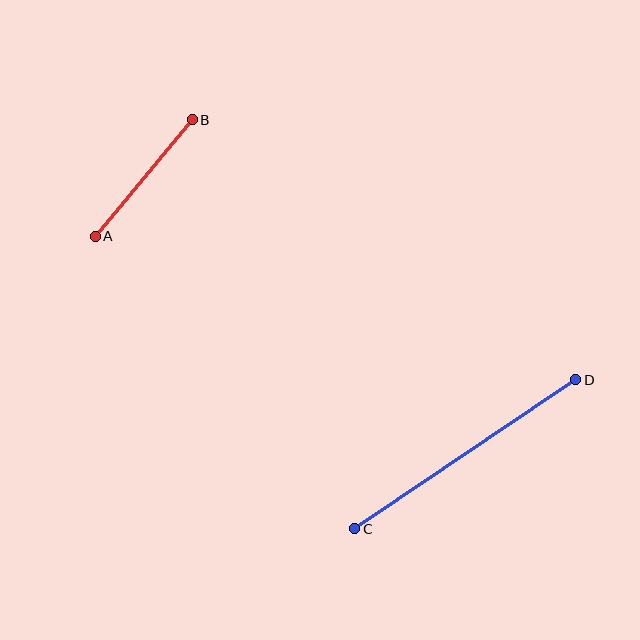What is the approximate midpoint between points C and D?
The midpoint is at approximately (465, 454) pixels.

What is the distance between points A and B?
The distance is approximately 152 pixels.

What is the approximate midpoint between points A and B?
The midpoint is at approximately (144, 178) pixels.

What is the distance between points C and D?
The distance is approximately 267 pixels.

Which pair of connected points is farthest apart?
Points C and D are farthest apart.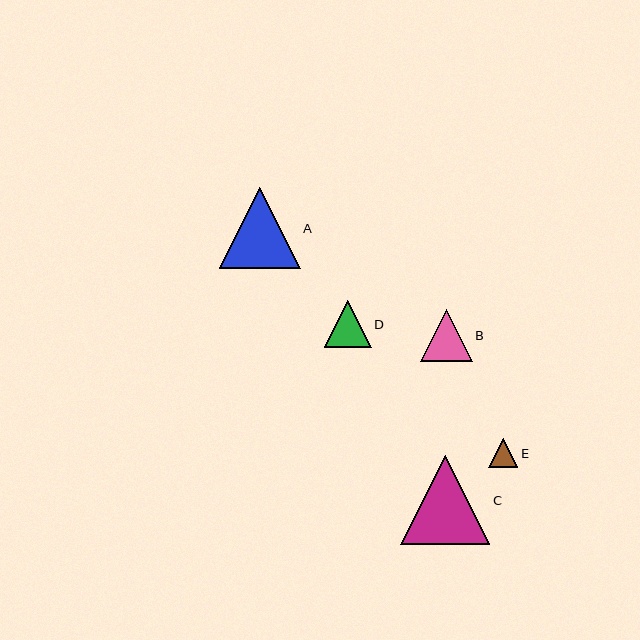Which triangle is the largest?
Triangle C is the largest with a size of approximately 89 pixels.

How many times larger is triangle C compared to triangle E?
Triangle C is approximately 3.1 times the size of triangle E.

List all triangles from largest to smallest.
From largest to smallest: C, A, B, D, E.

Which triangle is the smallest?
Triangle E is the smallest with a size of approximately 29 pixels.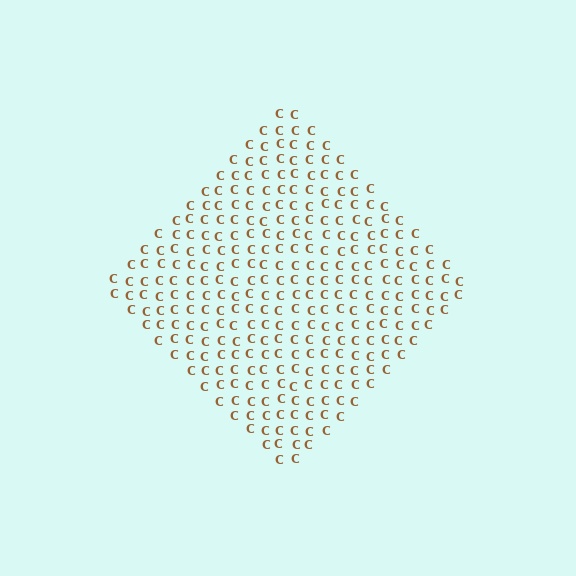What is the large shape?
The large shape is a diamond.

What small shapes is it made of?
It is made of small letter C's.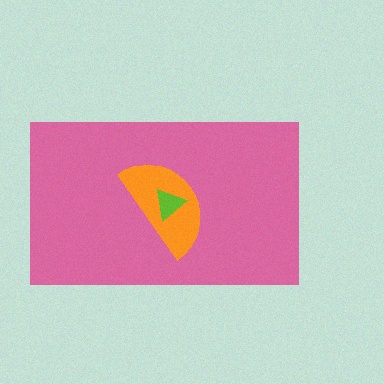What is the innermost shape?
The lime triangle.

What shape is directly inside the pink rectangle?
The orange semicircle.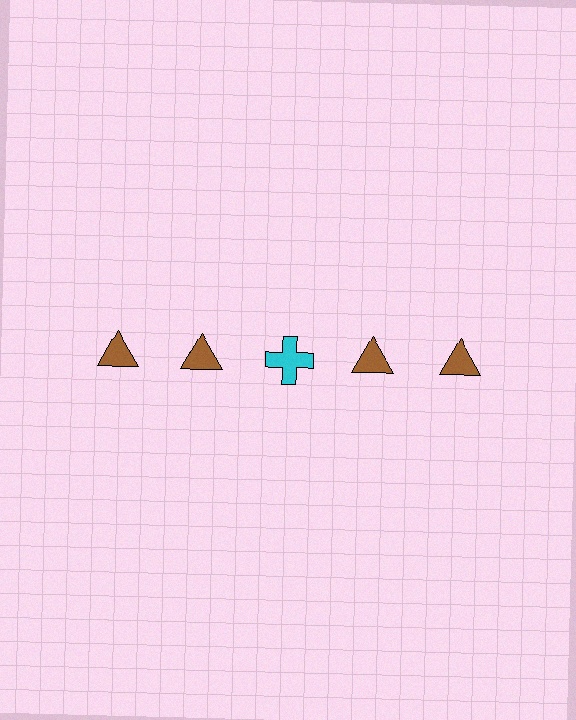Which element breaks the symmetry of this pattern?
The cyan cross in the top row, center column breaks the symmetry. All other shapes are brown triangles.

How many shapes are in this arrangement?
There are 5 shapes arranged in a grid pattern.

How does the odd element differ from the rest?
It differs in both color (cyan instead of brown) and shape (cross instead of triangle).